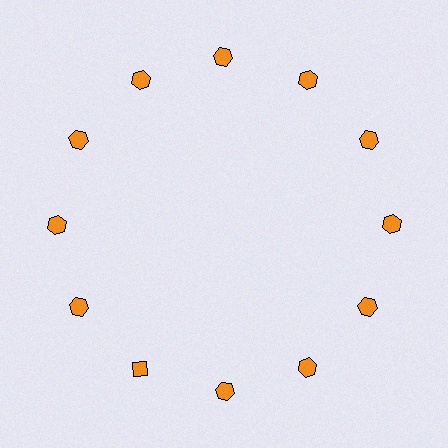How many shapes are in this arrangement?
There are 12 shapes arranged in a ring pattern.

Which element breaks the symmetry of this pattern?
The orange diamond at roughly the 7 o'clock position breaks the symmetry. All other shapes are orange hexagons.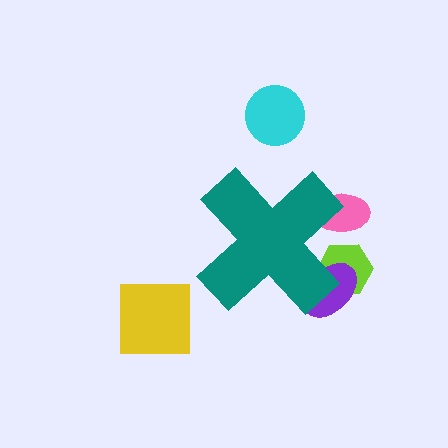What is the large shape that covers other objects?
A teal cross.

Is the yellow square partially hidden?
No, the yellow square is fully visible.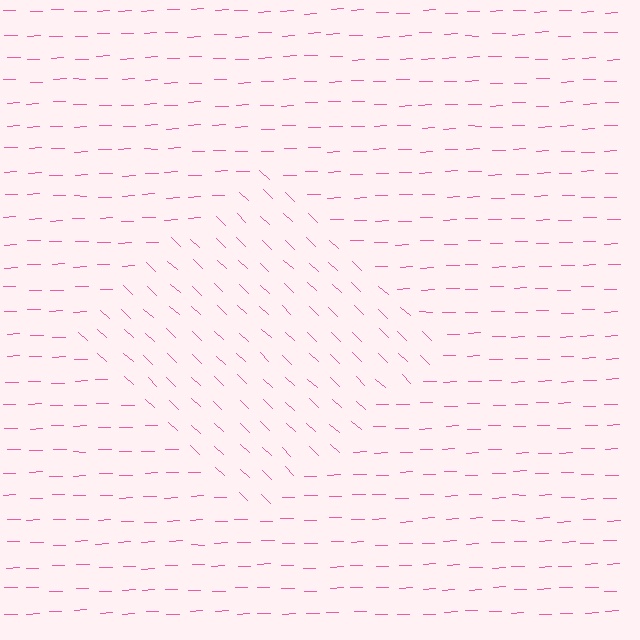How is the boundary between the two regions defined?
The boundary is defined purely by a change in line orientation (approximately 45 degrees difference). All lines are the same color and thickness.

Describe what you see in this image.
The image is filled with small pink line segments. A diamond region in the image has lines oriented differently from the surrounding lines, creating a visible texture boundary.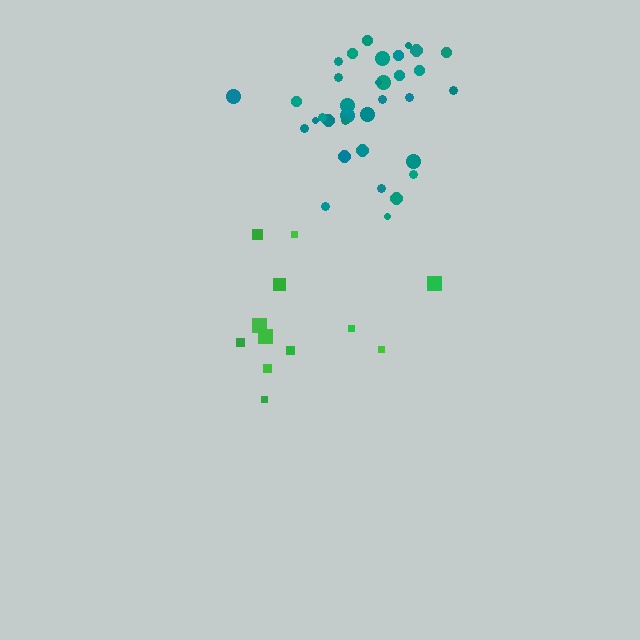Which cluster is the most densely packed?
Teal.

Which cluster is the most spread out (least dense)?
Green.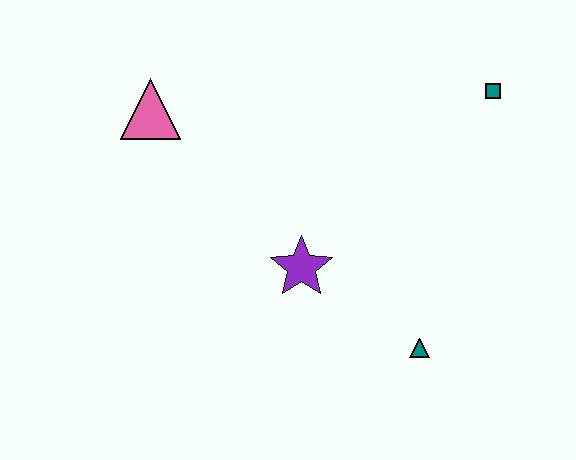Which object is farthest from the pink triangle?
The teal triangle is farthest from the pink triangle.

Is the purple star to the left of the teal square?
Yes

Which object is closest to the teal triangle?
The purple star is closest to the teal triangle.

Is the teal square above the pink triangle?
Yes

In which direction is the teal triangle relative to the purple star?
The teal triangle is to the right of the purple star.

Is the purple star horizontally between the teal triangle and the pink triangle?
Yes